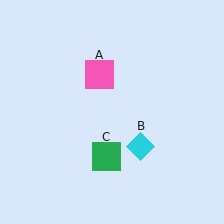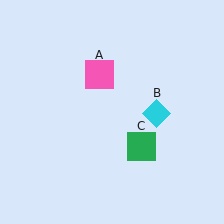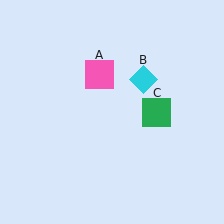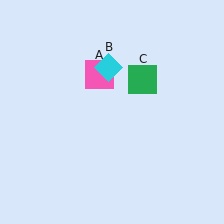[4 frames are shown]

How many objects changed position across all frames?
2 objects changed position: cyan diamond (object B), green square (object C).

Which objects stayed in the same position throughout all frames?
Pink square (object A) remained stationary.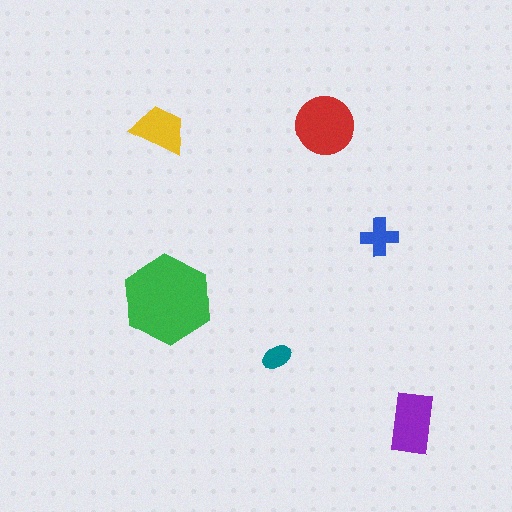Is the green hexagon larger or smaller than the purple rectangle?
Larger.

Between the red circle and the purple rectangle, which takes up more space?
The red circle.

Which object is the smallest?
The teal ellipse.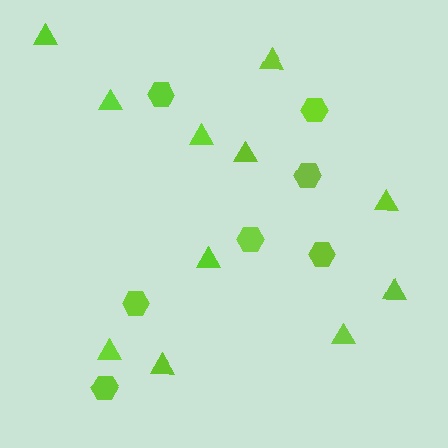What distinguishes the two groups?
There are 2 groups: one group of triangles (11) and one group of hexagons (7).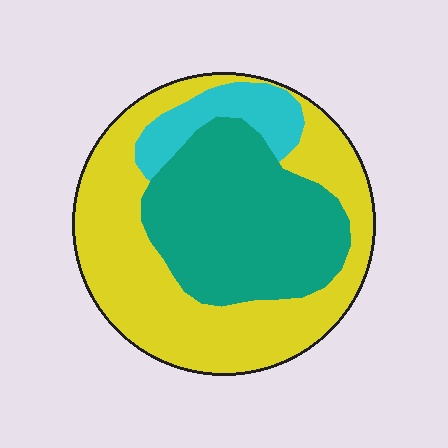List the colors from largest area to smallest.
From largest to smallest: yellow, teal, cyan.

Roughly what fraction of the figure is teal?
Teal covers 38% of the figure.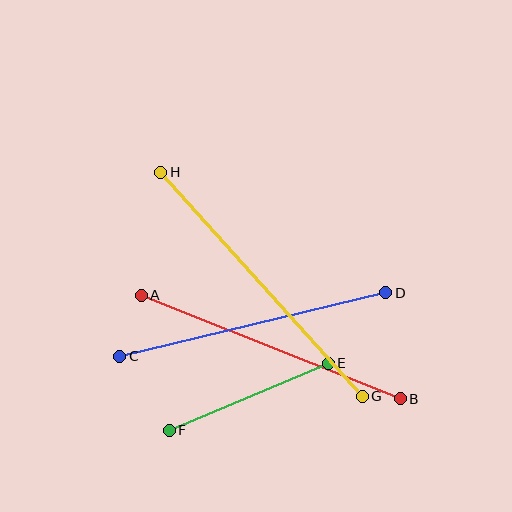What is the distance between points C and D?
The distance is approximately 273 pixels.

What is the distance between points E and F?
The distance is approximately 173 pixels.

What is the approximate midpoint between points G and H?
The midpoint is at approximately (261, 284) pixels.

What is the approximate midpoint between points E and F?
The midpoint is at approximately (249, 397) pixels.